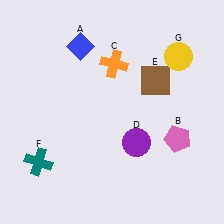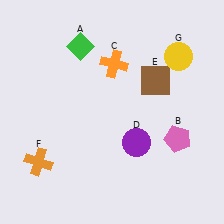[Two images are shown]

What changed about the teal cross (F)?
In Image 1, F is teal. In Image 2, it changed to orange.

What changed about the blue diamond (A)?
In Image 1, A is blue. In Image 2, it changed to green.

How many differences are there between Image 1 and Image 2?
There are 2 differences between the two images.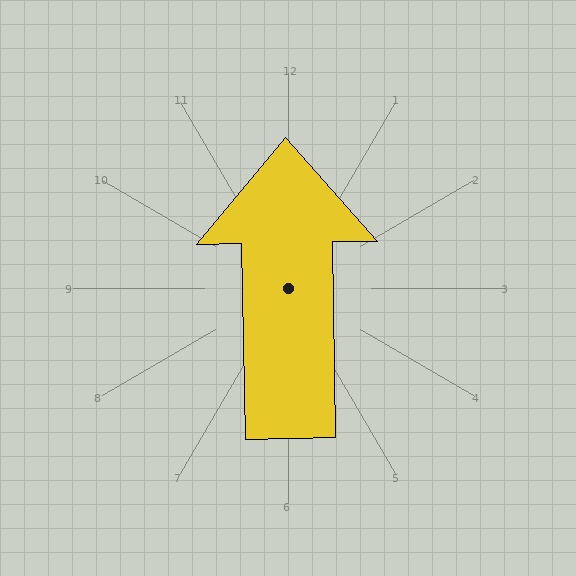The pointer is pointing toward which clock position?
Roughly 12 o'clock.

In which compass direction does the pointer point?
North.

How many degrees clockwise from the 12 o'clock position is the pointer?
Approximately 359 degrees.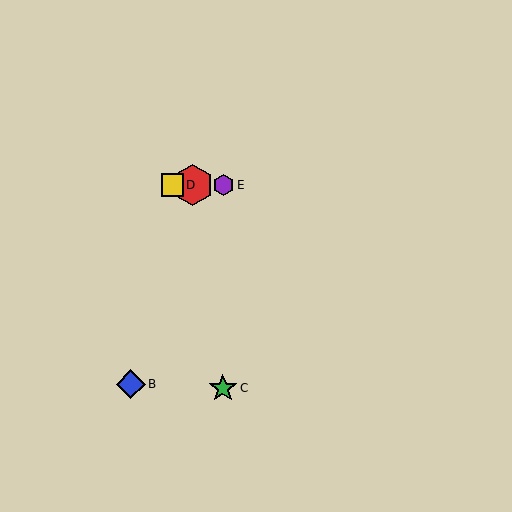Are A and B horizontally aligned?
No, A is at y≈185 and B is at y≈384.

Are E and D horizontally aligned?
Yes, both are at y≈185.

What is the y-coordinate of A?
Object A is at y≈185.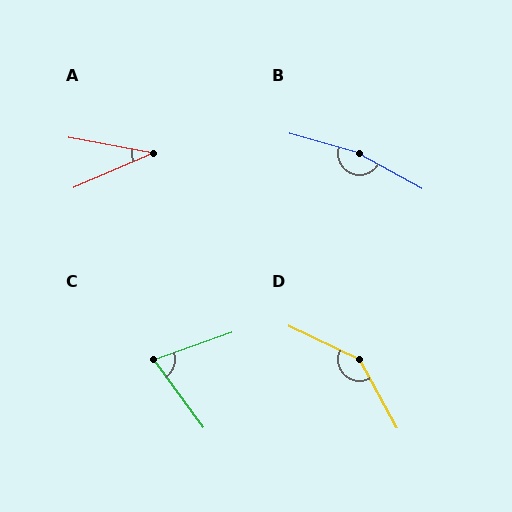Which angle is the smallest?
A, at approximately 34 degrees.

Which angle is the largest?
B, at approximately 167 degrees.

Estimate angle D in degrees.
Approximately 144 degrees.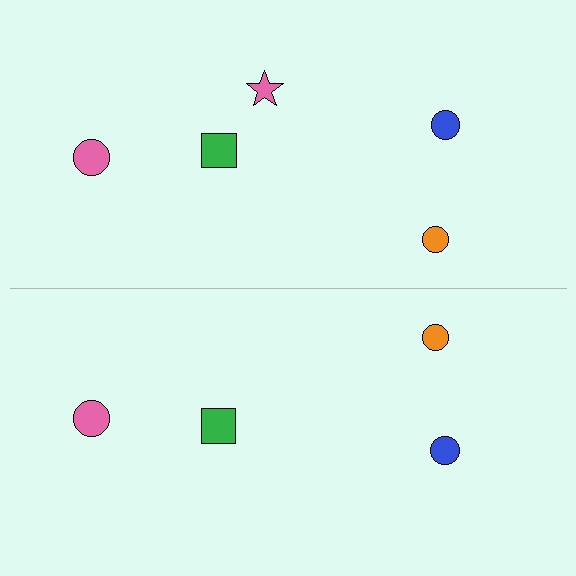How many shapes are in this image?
There are 9 shapes in this image.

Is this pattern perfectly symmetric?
No, the pattern is not perfectly symmetric. A pink star is missing from the bottom side.